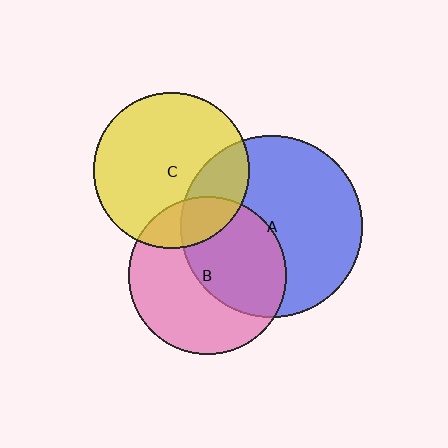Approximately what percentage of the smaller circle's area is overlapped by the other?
Approximately 20%.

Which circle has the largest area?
Circle A (blue).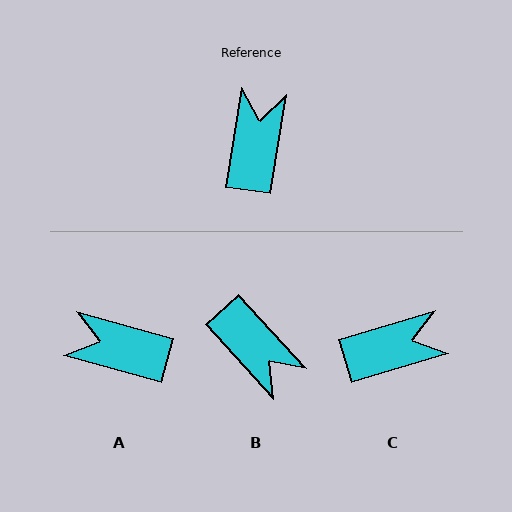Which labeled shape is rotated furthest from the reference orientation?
B, about 129 degrees away.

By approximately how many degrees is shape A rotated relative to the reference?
Approximately 83 degrees counter-clockwise.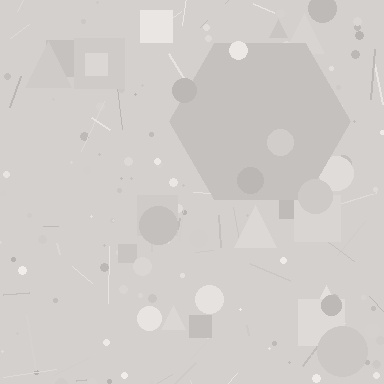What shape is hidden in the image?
A hexagon is hidden in the image.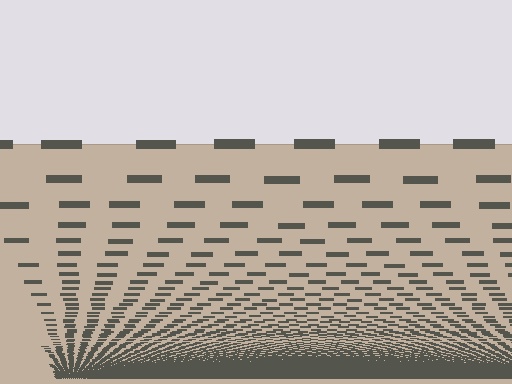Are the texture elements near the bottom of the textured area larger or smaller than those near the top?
Smaller. The gradient is inverted — elements near the bottom are smaller and denser.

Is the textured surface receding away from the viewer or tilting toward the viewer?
The surface appears to tilt toward the viewer. Texture elements get larger and sparser toward the top.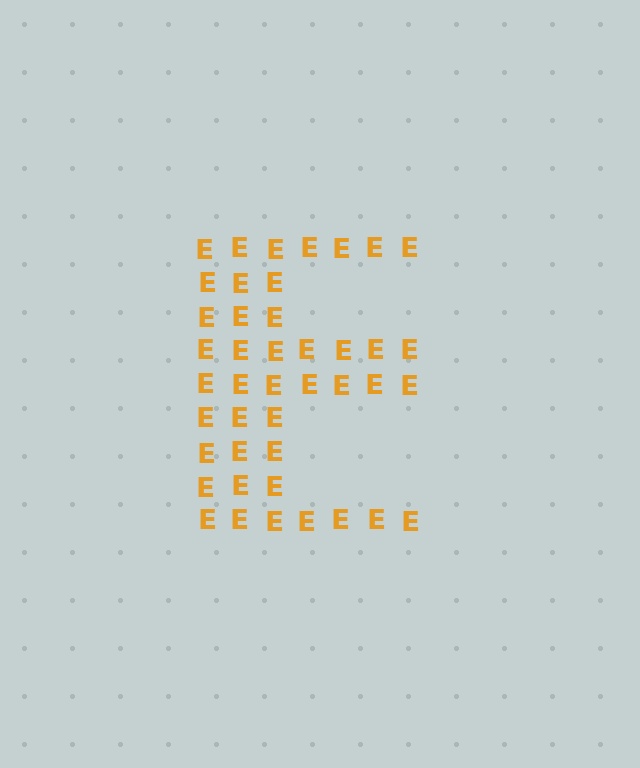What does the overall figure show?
The overall figure shows the letter E.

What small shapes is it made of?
It is made of small letter E's.